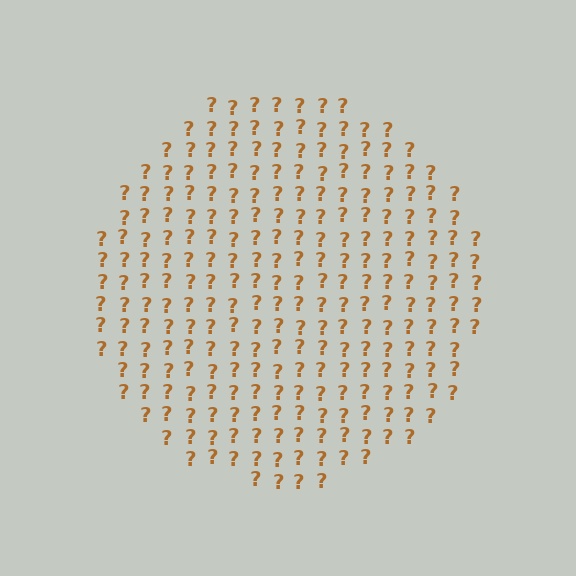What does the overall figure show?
The overall figure shows a circle.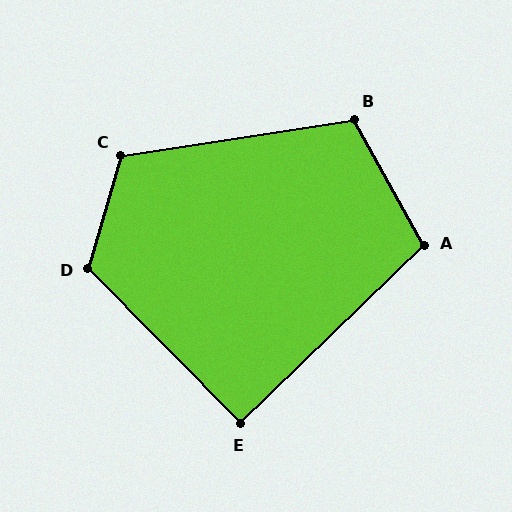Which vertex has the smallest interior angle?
E, at approximately 90 degrees.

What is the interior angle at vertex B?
Approximately 110 degrees (obtuse).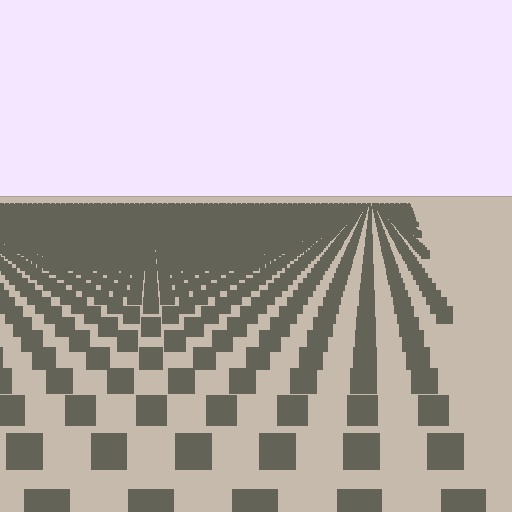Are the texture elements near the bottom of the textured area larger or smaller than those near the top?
Larger. Near the bottom, elements are closer to the viewer and appear at a bigger on-screen size.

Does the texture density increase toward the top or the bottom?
Density increases toward the top.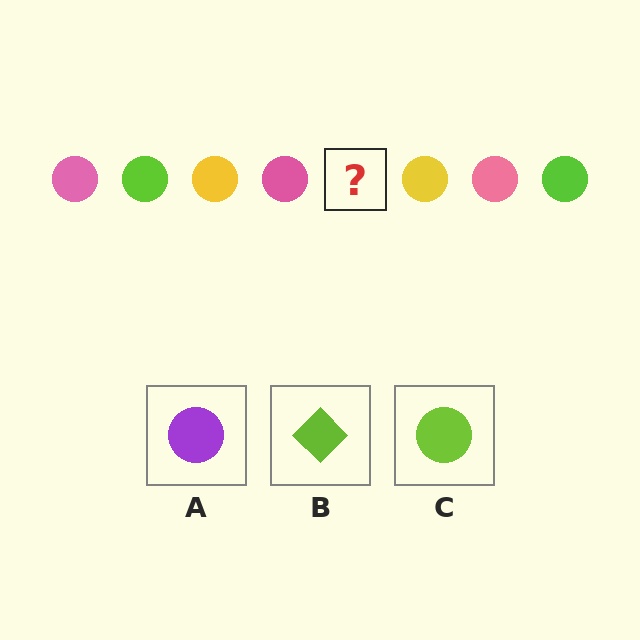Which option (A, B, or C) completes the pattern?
C.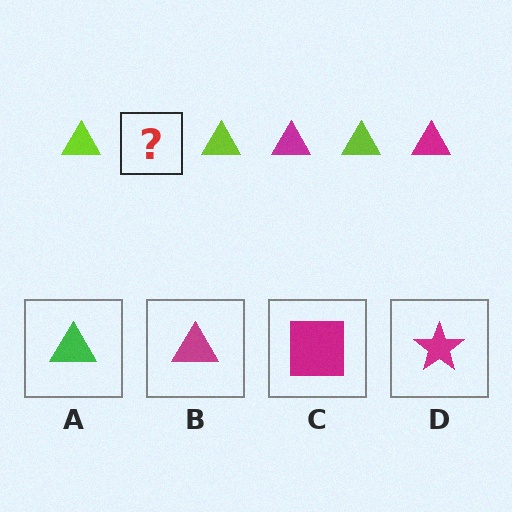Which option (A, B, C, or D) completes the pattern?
B.